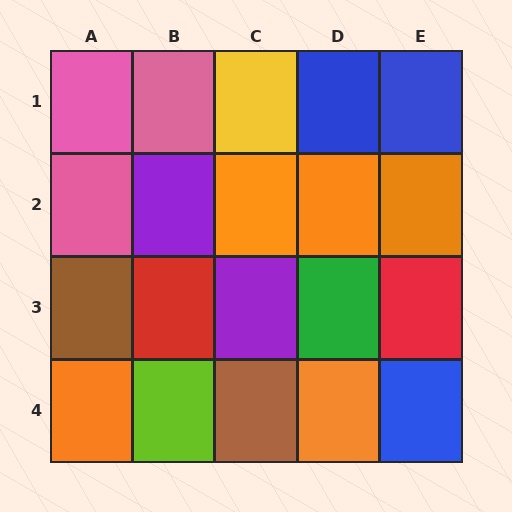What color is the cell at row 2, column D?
Orange.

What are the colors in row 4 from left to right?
Orange, lime, brown, orange, blue.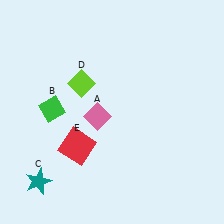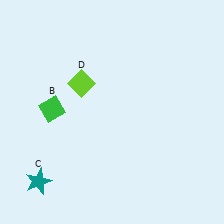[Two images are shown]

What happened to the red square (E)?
The red square (E) was removed in Image 2. It was in the bottom-left area of Image 1.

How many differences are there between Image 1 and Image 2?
There are 2 differences between the two images.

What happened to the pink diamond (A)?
The pink diamond (A) was removed in Image 2. It was in the bottom-left area of Image 1.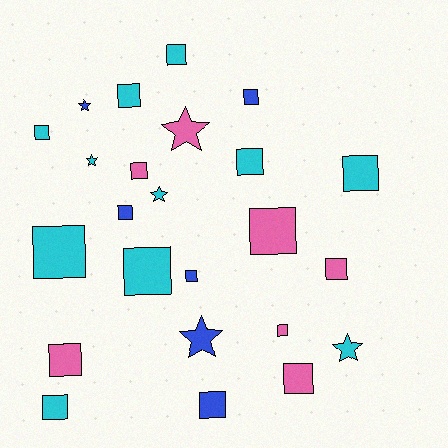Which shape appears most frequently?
Square, with 18 objects.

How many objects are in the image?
There are 24 objects.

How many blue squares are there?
There are 4 blue squares.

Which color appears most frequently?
Cyan, with 11 objects.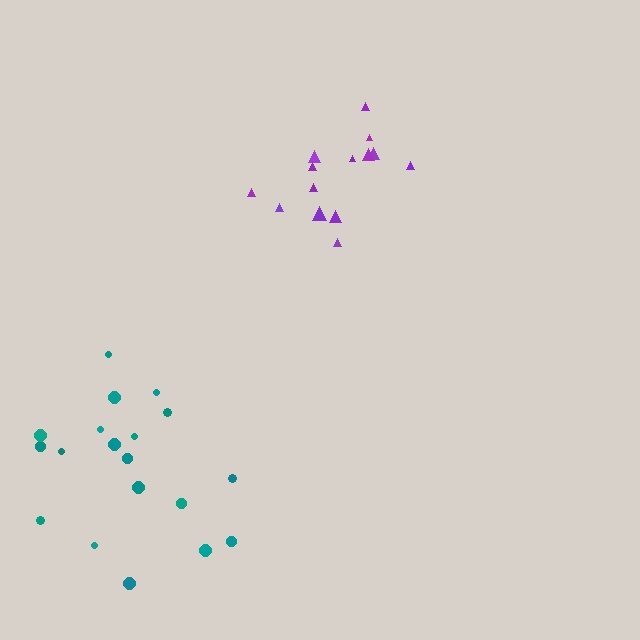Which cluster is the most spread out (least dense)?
Teal.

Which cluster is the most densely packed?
Purple.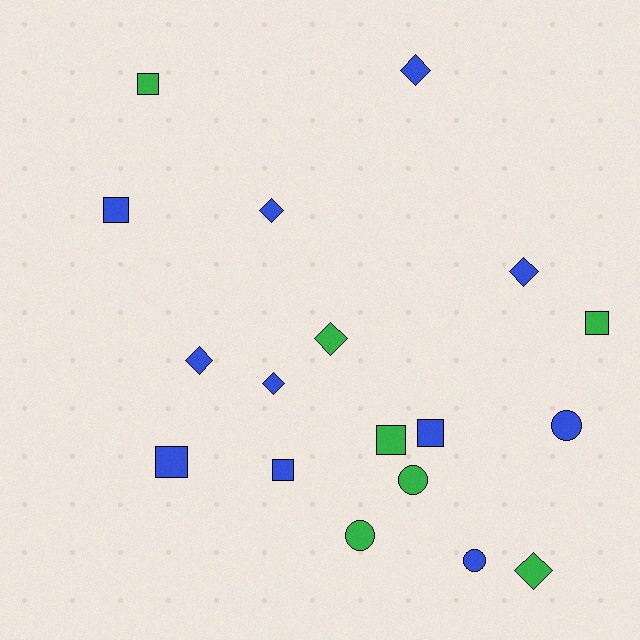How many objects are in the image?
There are 18 objects.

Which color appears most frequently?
Blue, with 11 objects.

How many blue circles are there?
There are 2 blue circles.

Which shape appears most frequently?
Diamond, with 7 objects.